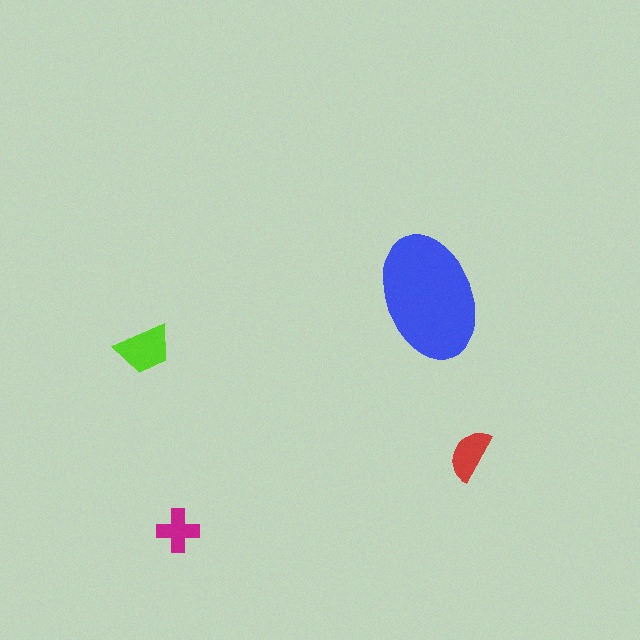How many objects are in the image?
There are 4 objects in the image.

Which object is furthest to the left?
The lime trapezoid is leftmost.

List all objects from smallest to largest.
The magenta cross, the red semicircle, the lime trapezoid, the blue ellipse.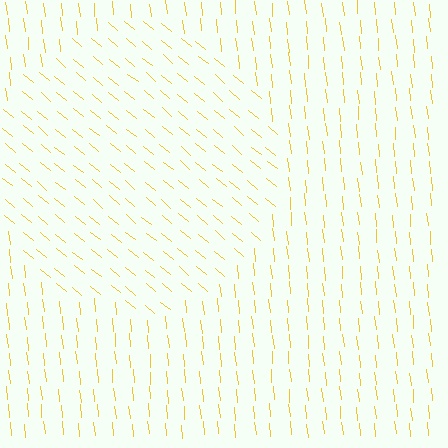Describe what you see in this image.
The image is filled with small yellow line segments. A circle region in the image has lines oriented differently from the surrounding lines, creating a visible texture boundary.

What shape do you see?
I see a circle.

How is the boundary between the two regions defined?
The boundary is defined purely by a change in line orientation (approximately 45 degrees difference). All lines are the same color and thickness.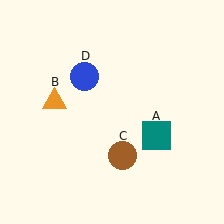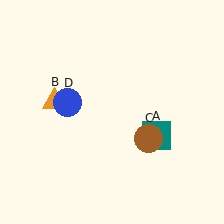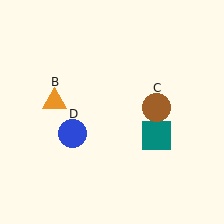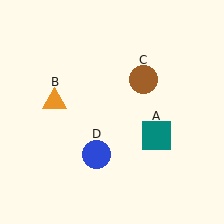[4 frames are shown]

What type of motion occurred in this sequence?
The brown circle (object C), blue circle (object D) rotated counterclockwise around the center of the scene.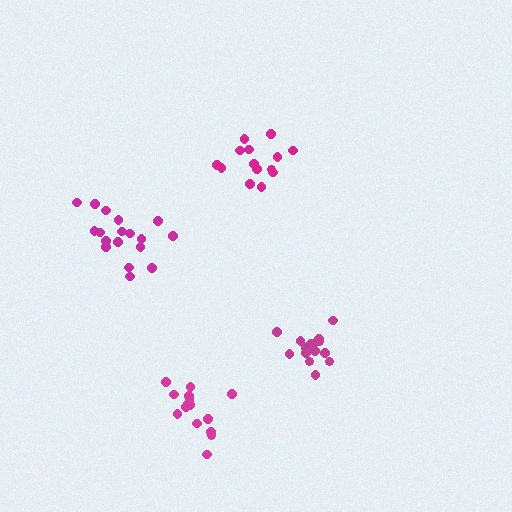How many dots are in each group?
Group 1: 18 dots, Group 2: 15 dots, Group 3: 15 dots, Group 4: 14 dots (62 total).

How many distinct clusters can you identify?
There are 4 distinct clusters.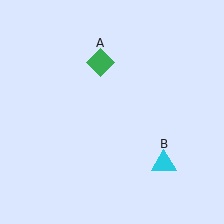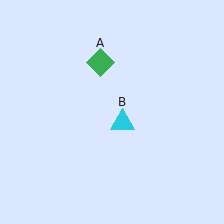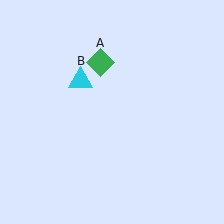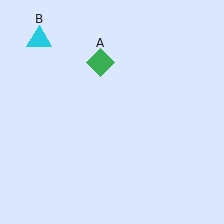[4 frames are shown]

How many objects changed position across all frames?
1 object changed position: cyan triangle (object B).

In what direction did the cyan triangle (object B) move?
The cyan triangle (object B) moved up and to the left.